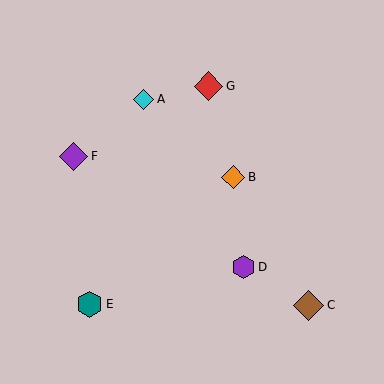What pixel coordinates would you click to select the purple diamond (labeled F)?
Click at (74, 156) to select the purple diamond F.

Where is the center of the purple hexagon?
The center of the purple hexagon is at (244, 267).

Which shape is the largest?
The brown diamond (labeled C) is the largest.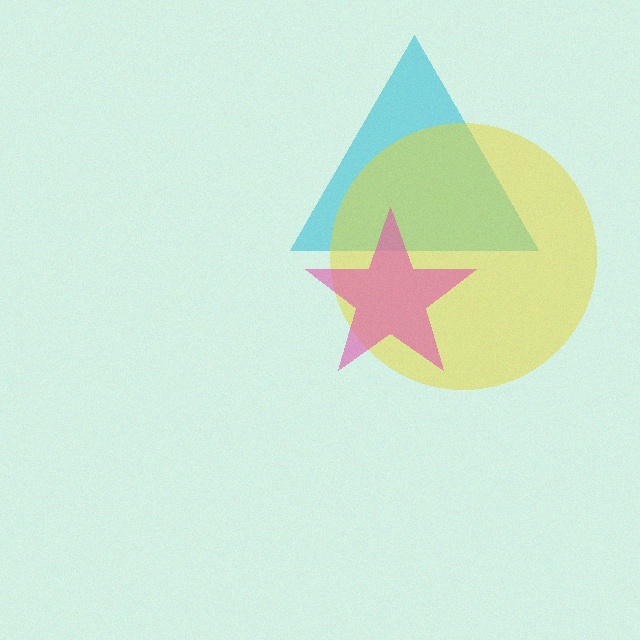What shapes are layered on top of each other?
The layered shapes are: a cyan triangle, a yellow circle, a pink star.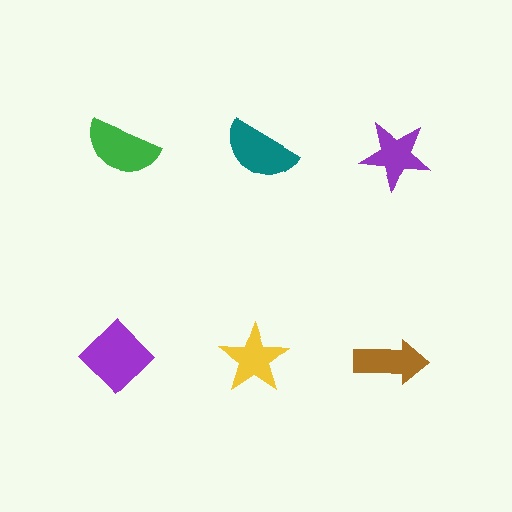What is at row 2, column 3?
A brown arrow.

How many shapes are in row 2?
3 shapes.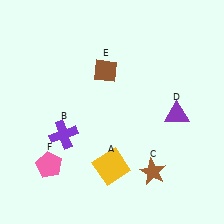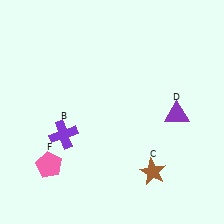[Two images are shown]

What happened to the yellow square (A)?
The yellow square (A) was removed in Image 2. It was in the bottom-left area of Image 1.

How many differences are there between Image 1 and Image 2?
There are 2 differences between the two images.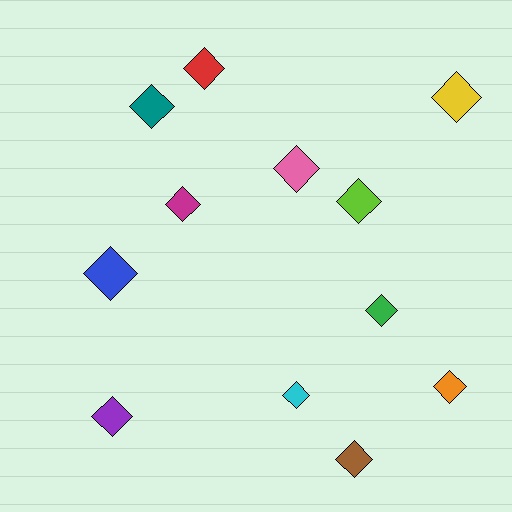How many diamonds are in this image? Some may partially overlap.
There are 12 diamonds.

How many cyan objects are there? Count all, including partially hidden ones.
There is 1 cyan object.